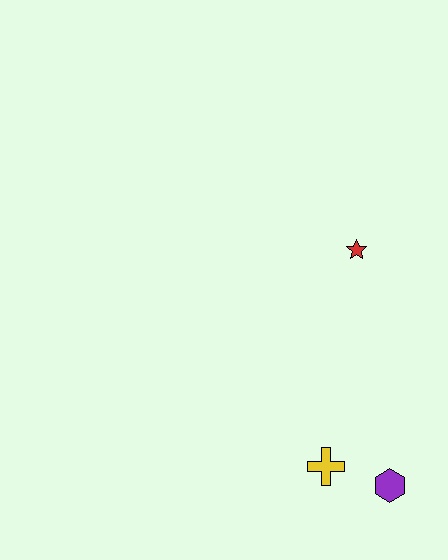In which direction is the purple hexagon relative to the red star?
The purple hexagon is below the red star.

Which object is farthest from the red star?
The purple hexagon is farthest from the red star.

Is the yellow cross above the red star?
No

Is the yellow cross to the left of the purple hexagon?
Yes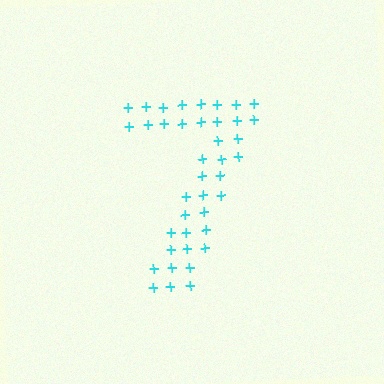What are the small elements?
The small elements are plus signs.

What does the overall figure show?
The overall figure shows the digit 7.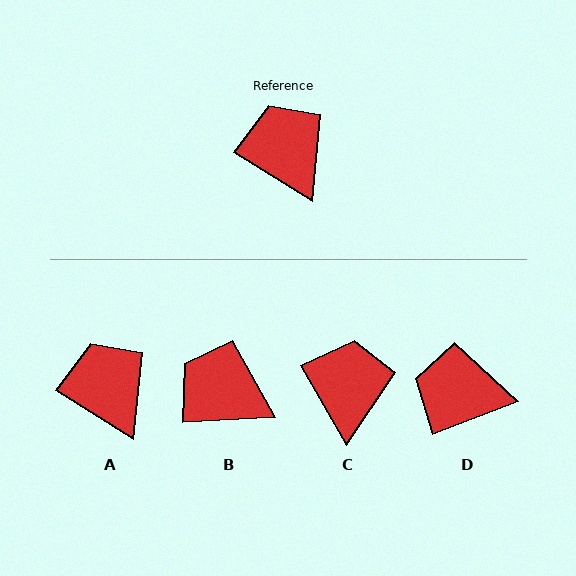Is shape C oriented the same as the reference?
No, it is off by about 29 degrees.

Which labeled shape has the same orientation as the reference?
A.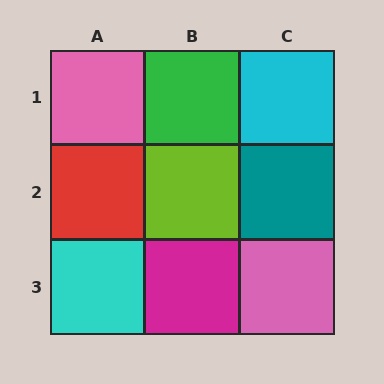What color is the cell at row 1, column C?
Cyan.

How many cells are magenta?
1 cell is magenta.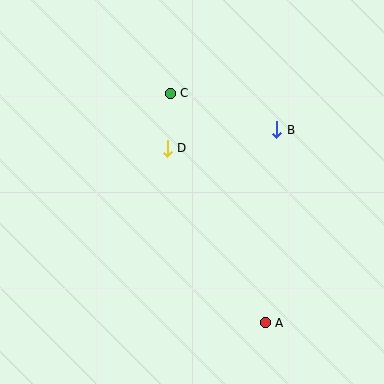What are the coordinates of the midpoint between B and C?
The midpoint between B and C is at (223, 112).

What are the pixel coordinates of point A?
Point A is at (265, 323).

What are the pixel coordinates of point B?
Point B is at (277, 130).